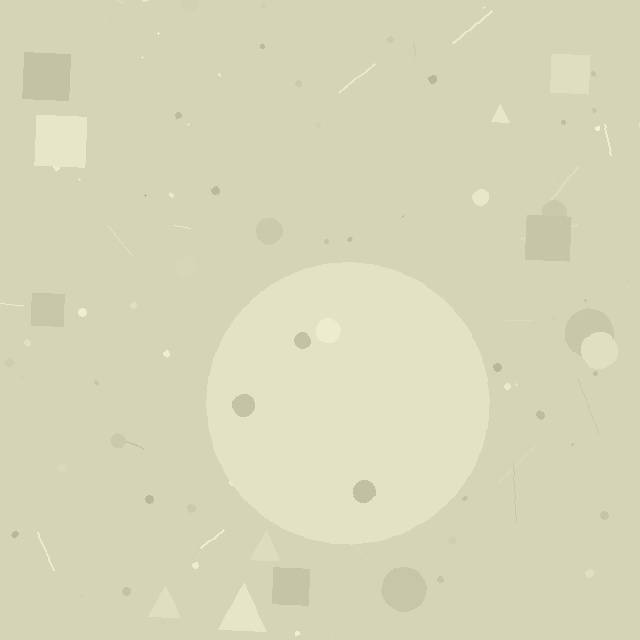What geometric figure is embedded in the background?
A circle is embedded in the background.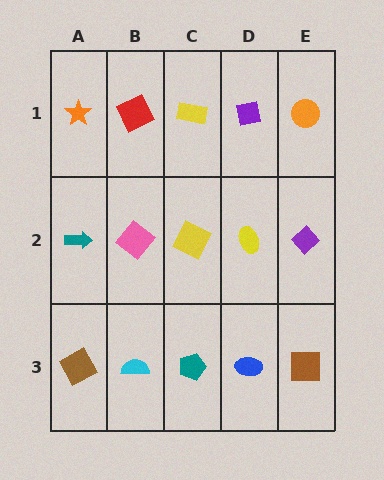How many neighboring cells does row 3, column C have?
3.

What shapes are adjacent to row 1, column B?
A pink diamond (row 2, column B), an orange star (row 1, column A), a yellow rectangle (row 1, column C).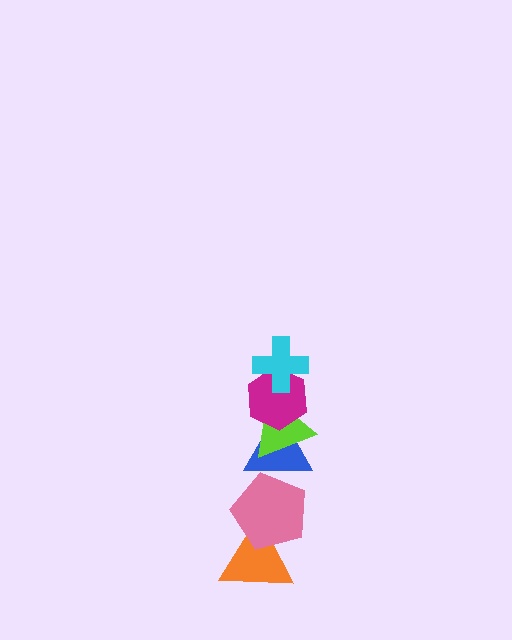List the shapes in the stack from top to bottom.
From top to bottom: the cyan cross, the magenta hexagon, the lime triangle, the blue triangle, the pink pentagon, the orange triangle.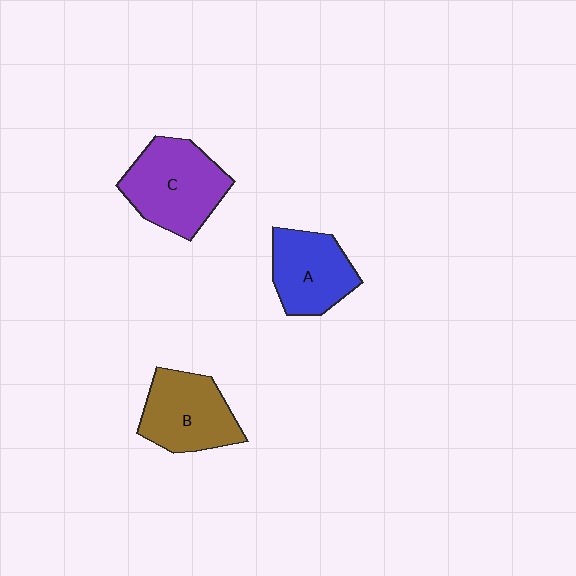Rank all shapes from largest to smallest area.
From largest to smallest: C (purple), B (brown), A (blue).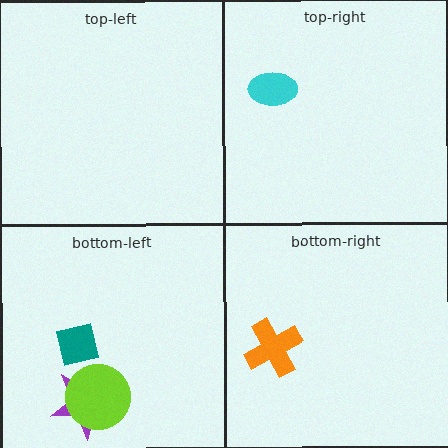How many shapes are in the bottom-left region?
3.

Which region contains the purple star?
The bottom-left region.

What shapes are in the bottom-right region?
The orange cross.